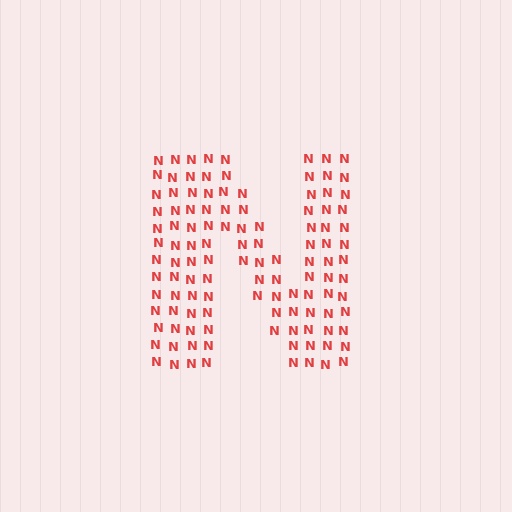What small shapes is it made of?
It is made of small letter N's.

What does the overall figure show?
The overall figure shows the letter N.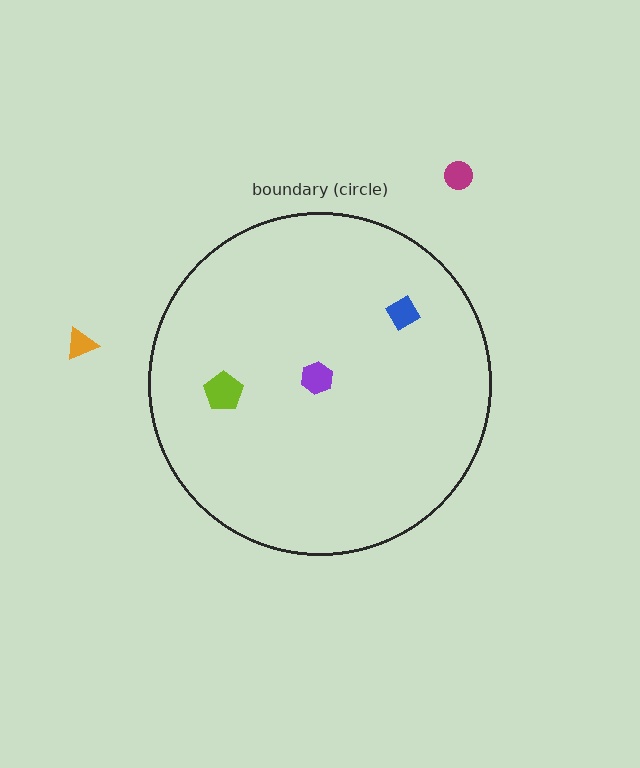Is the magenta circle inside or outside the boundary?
Outside.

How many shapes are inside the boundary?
3 inside, 2 outside.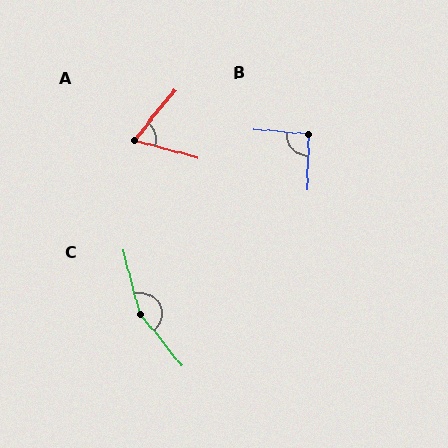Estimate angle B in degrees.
Approximately 93 degrees.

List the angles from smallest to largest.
A (66°), B (93°), C (155°).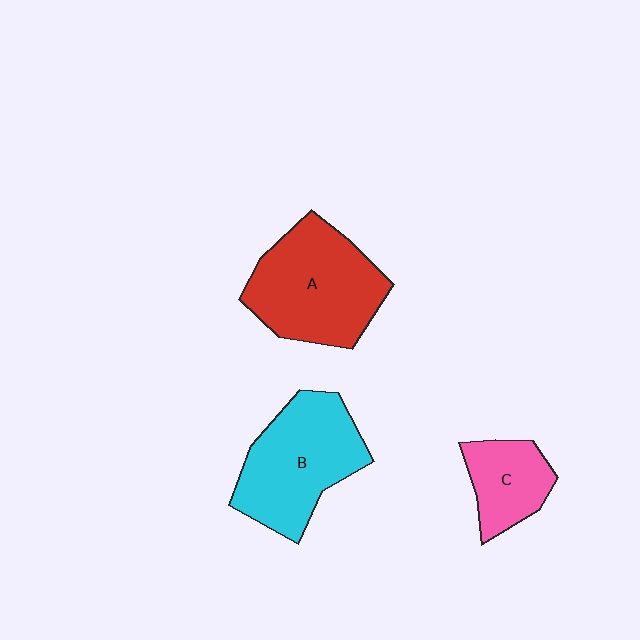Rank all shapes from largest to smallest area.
From largest to smallest: A (red), B (cyan), C (pink).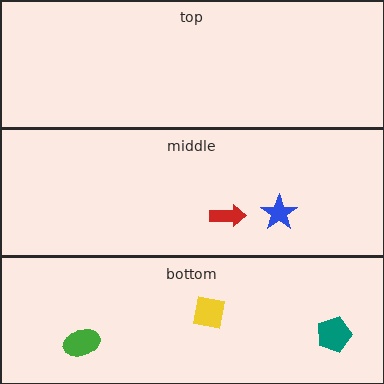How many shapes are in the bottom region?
3.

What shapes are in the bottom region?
The teal pentagon, the green ellipse, the yellow square.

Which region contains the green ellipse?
The bottom region.